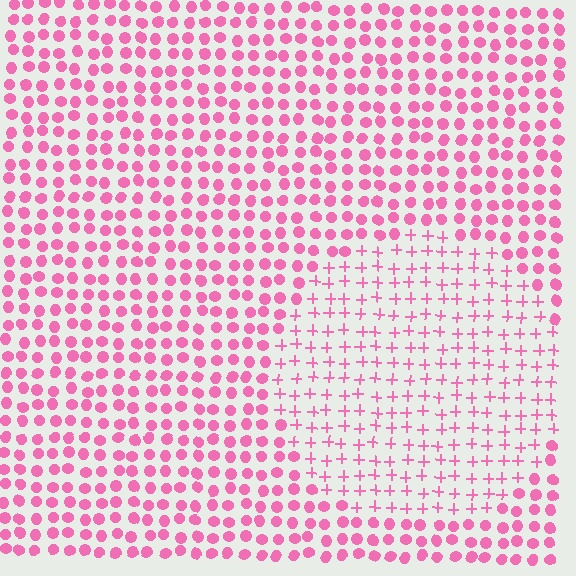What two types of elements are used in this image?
The image uses plus signs inside the circle region and circles outside it.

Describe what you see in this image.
The image is filled with small pink elements arranged in a uniform grid. A circle-shaped region contains plus signs, while the surrounding area contains circles. The boundary is defined purely by the change in element shape.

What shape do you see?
I see a circle.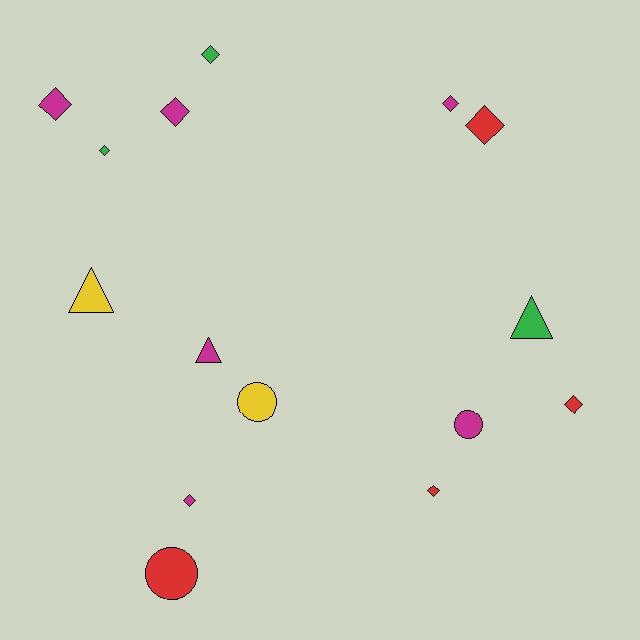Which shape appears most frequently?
Diamond, with 9 objects.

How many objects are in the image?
There are 15 objects.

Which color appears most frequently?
Magenta, with 6 objects.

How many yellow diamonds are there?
There are no yellow diamonds.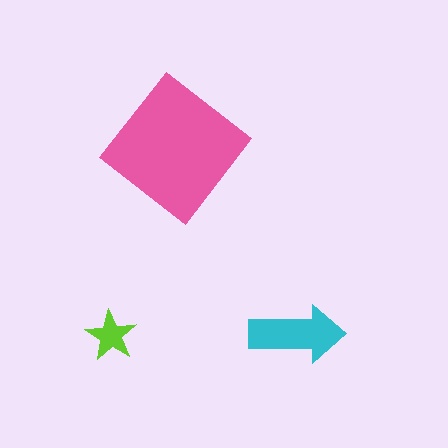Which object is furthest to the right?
The cyan arrow is rightmost.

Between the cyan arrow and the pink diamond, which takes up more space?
The pink diamond.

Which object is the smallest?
The lime star.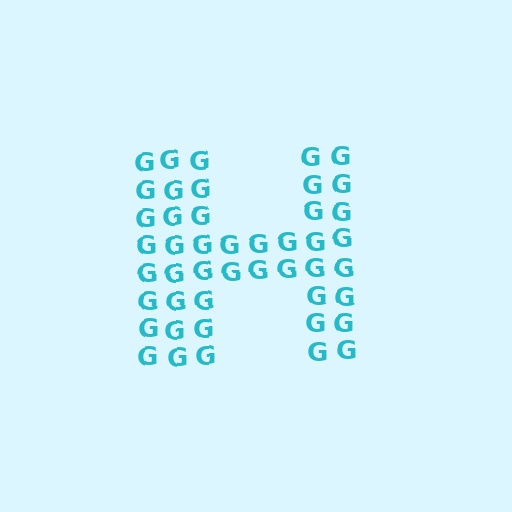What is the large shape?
The large shape is the letter H.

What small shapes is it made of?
It is made of small letter G's.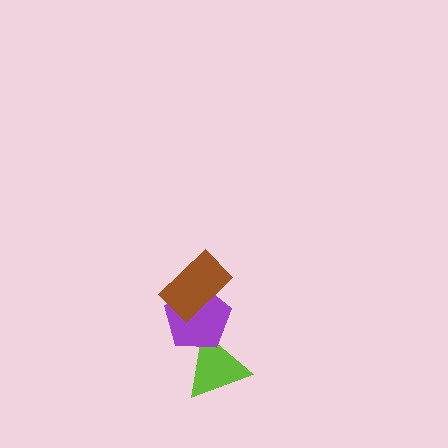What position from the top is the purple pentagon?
The purple pentagon is 2nd from the top.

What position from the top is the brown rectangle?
The brown rectangle is 1st from the top.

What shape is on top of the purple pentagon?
The brown rectangle is on top of the purple pentagon.